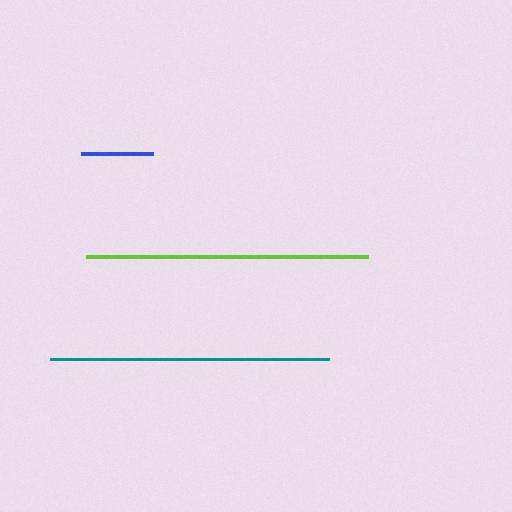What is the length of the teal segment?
The teal segment is approximately 279 pixels long.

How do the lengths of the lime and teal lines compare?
The lime and teal lines are approximately the same length.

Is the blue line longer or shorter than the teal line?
The teal line is longer than the blue line.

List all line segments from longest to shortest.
From longest to shortest: lime, teal, blue.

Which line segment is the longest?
The lime line is the longest at approximately 282 pixels.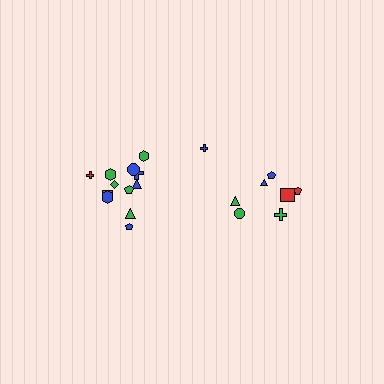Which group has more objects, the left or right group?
The left group.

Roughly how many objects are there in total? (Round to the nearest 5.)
Roughly 20 objects in total.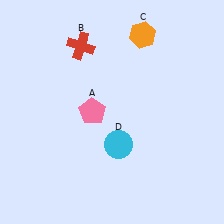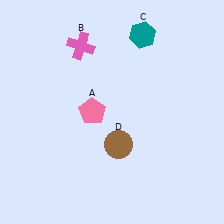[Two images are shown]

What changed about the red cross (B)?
In Image 1, B is red. In Image 2, it changed to pink.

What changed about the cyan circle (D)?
In Image 1, D is cyan. In Image 2, it changed to brown.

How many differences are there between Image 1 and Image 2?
There are 3 differences between the two images.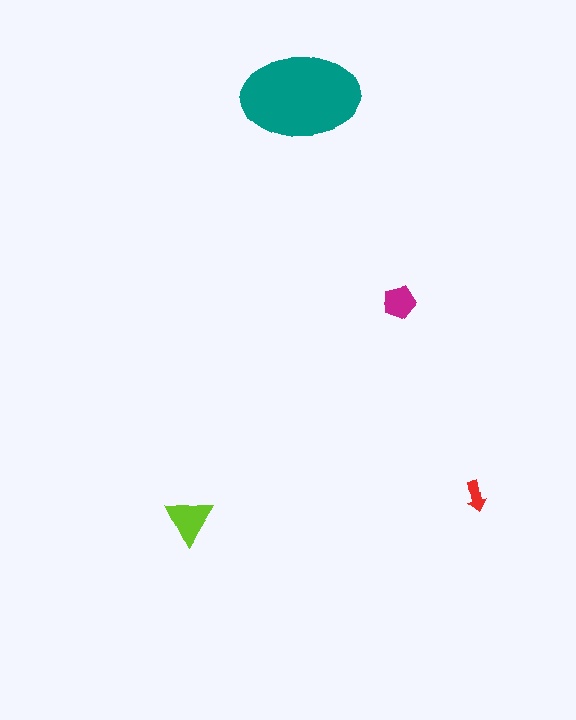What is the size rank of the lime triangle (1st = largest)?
2nd.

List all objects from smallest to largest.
The red arrow, the magenta pentagon, the lime triangle, the teal ellipse.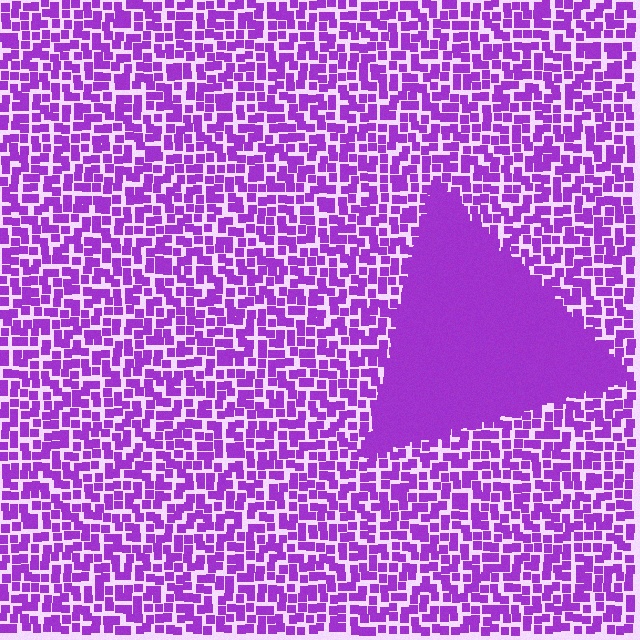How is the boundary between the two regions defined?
The boundary is defined by a change in element density (approximately 2.9x ratio). All elements are the same color, size, and shape.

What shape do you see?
I see a triangle.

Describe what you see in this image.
The image contains small purple elements arranged at two different densities. A triangle-shaped region is visible where the elements are more densely packed than the surrounding area.